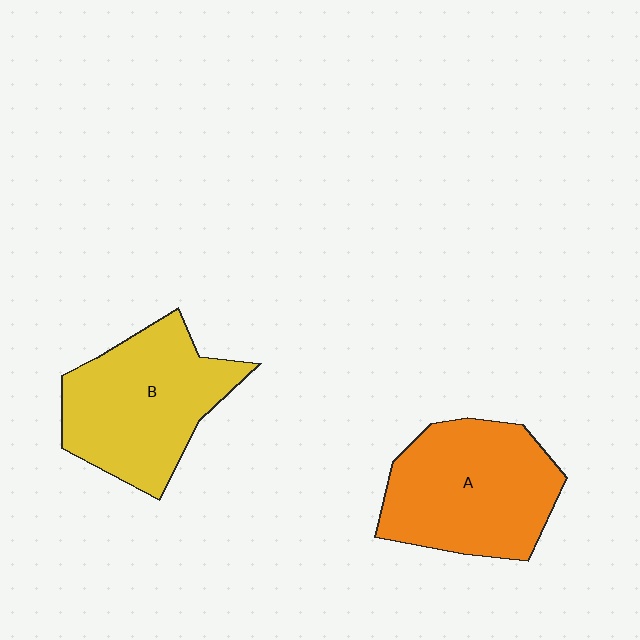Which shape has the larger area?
Shape A (orange).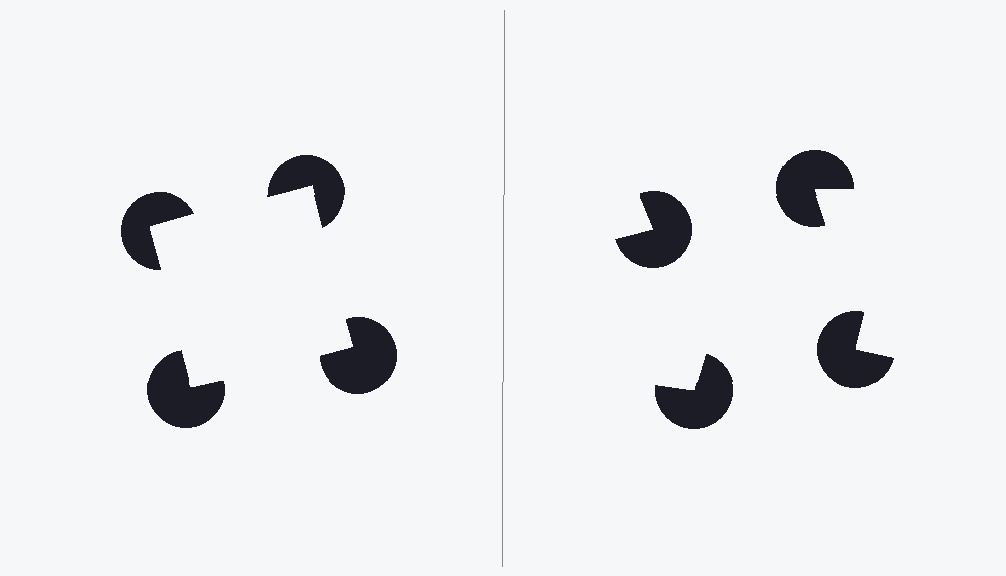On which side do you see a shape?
An illusory square appears on the left side. On the right side the wedge cuts are rotated, so no coherent shape forms.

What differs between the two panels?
The pac-man discs are positioned identically on both sides; only the wedge orientations differ. On the left they align to a square; on the right they are misaligned.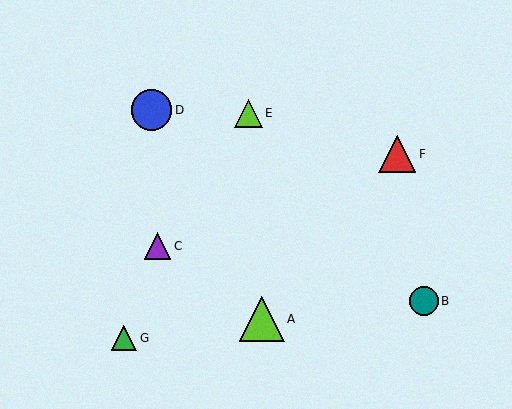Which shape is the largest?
The lime triangle (labeled A) is the largest.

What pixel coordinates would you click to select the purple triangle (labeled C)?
Click at (158, 246) to select the purple triangle C.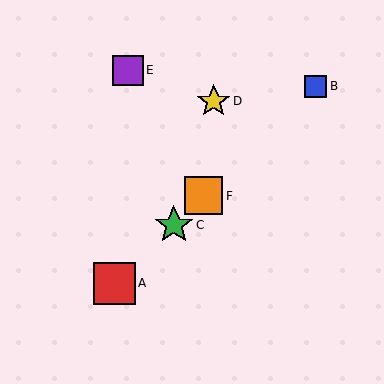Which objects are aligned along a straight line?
Objects A, B, C, F are aligned along a straight line.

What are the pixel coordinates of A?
Object A is at (114, 283).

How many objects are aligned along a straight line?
4 objects (A, B, C, F) are aligned along a straight line.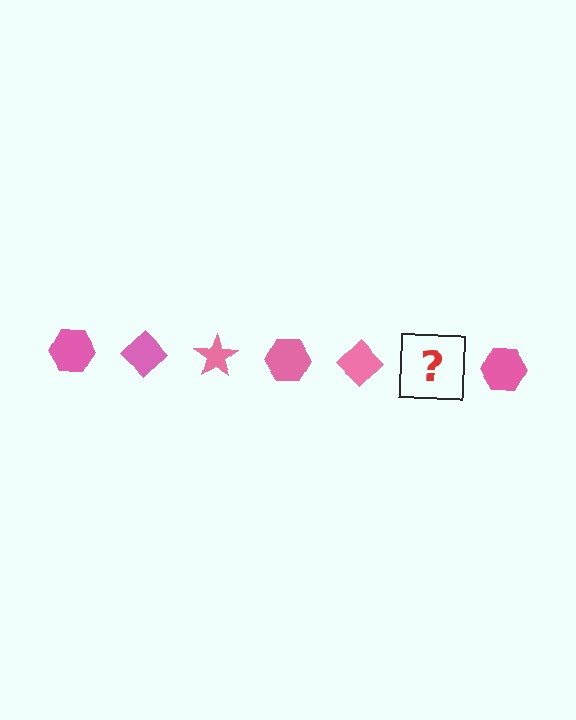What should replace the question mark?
The question mark should be replaced with a pink star.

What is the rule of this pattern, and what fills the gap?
The rule is that the pattern cycles through hexagon, diamond, star shapes in pink. The gap should be filled with a pink star.